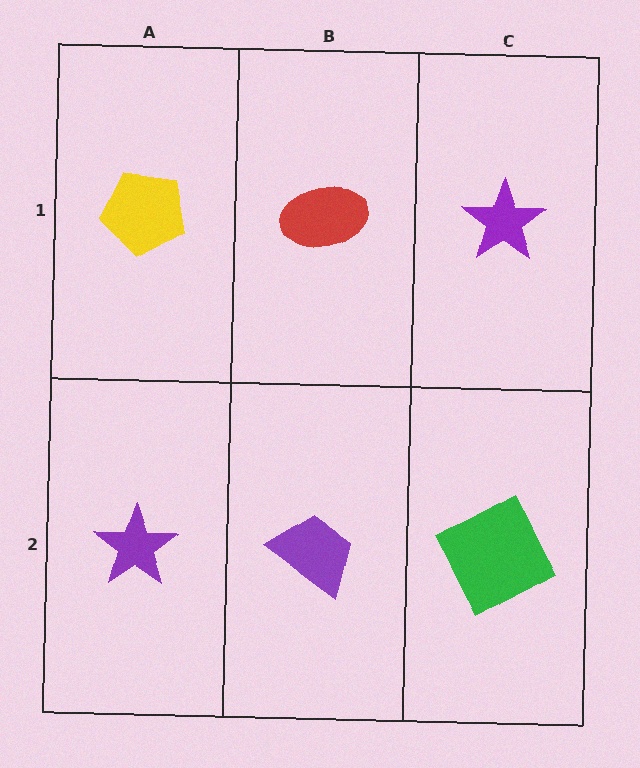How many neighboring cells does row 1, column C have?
2.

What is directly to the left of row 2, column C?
A purple trapezoid.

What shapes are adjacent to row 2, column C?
A purple star (row 1, column C), a purple trapezoid (row 2, column B).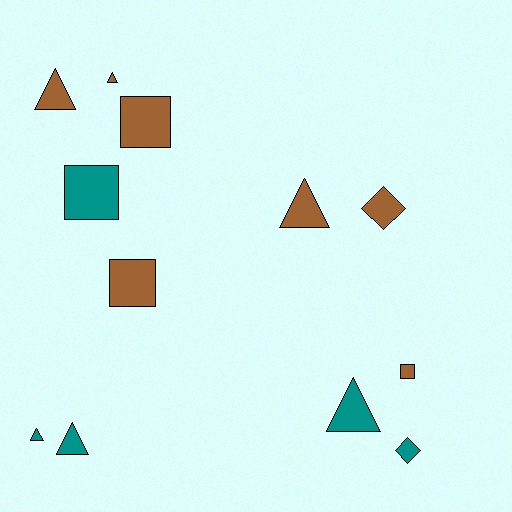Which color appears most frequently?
Brown, with 7 objects.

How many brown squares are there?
There are 3 brown squares.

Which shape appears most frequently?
Triangle, with 6 objects.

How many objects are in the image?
There are 12 objects.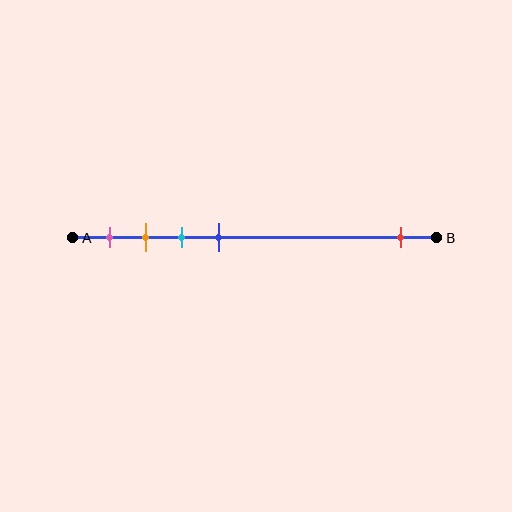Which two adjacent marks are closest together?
The orange and cyan marks are the closest adjacent pair.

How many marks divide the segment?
There are 5 marks dividing the segment.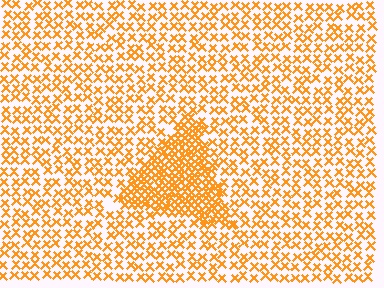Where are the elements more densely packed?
The elements are more densely packed inside the triangle boundary.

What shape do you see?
I see a triangle.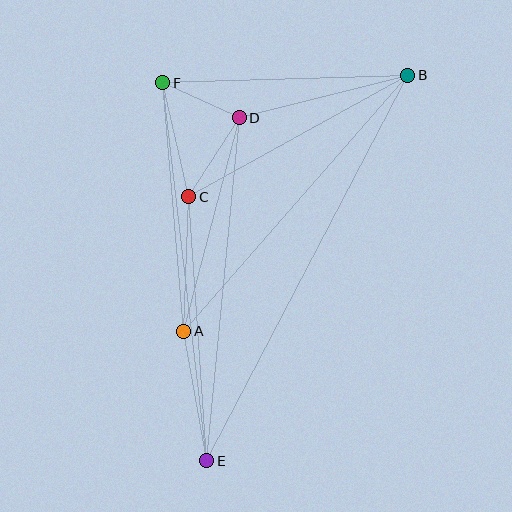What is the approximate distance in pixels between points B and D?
The distance between B and D is approximately 174 pixels.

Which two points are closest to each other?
Points D and F are closest to each other.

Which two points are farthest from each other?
Points B and E are farthest from each other.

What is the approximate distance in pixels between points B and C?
The distance between B and C is approximately 250 pixels.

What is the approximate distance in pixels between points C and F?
The distance between C and F is approximately 117 pixels.